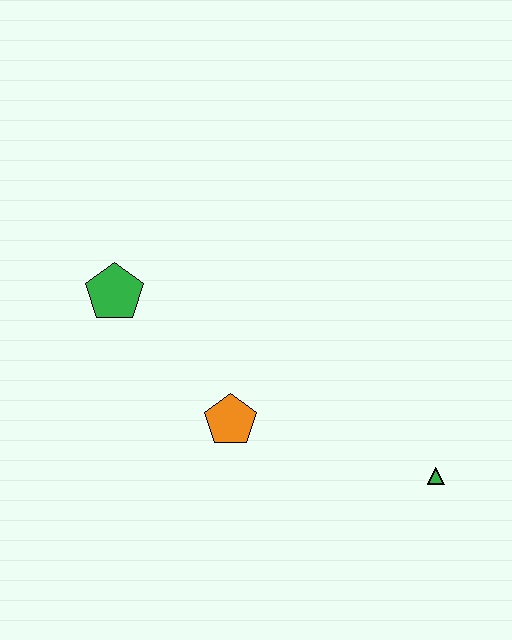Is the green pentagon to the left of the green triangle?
Yes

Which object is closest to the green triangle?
The orange pentagon is closest to the green triangle.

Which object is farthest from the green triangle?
The green pentagon is farthest from the green triangle.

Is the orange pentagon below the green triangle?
No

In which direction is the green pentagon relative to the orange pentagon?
The green pentagon is above the orange pentagon.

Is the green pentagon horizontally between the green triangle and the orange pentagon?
No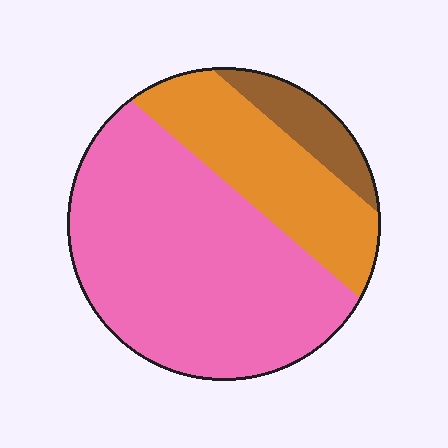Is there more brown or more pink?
Pink.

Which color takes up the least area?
Brown, at roughly 10%.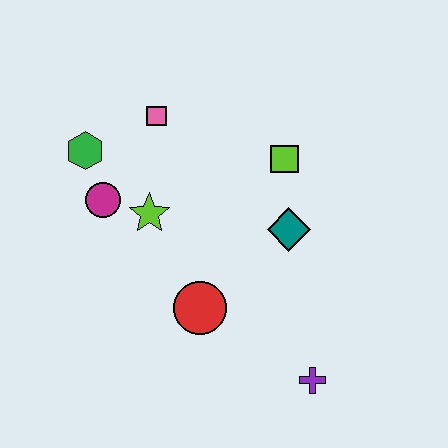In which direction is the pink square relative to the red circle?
The pink square is above the red circle.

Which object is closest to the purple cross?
The red circle is closest to the purple cross.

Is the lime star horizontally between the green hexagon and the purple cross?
Yes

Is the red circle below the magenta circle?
Yes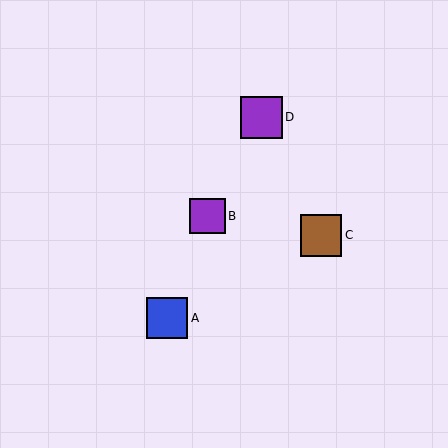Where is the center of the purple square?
The center of the purple square is at (261, 117).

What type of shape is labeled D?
Shape D is a purple square.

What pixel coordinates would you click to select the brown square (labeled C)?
Click at (321, 235) to select the brown square C.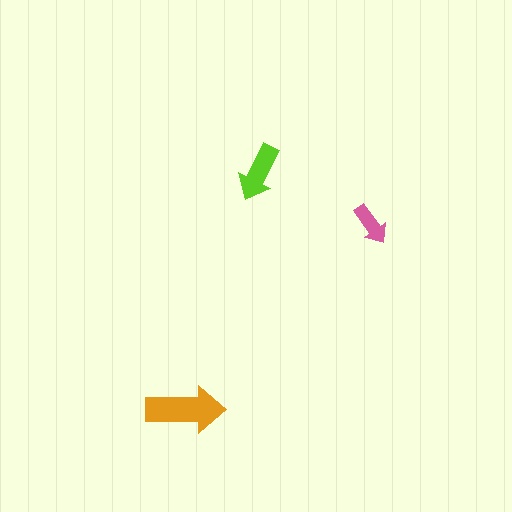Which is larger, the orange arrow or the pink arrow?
The orange one.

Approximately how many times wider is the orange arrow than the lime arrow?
About 1.5 times wider.